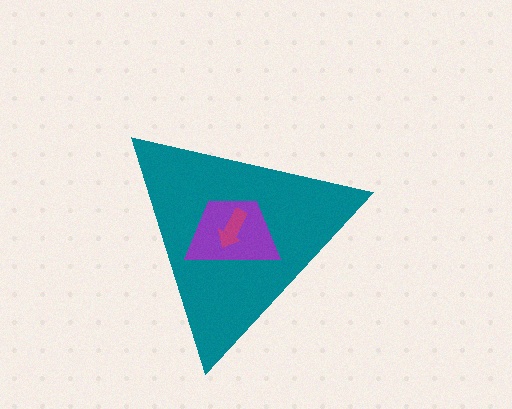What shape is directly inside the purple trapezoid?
The magenta arrow.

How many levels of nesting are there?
3.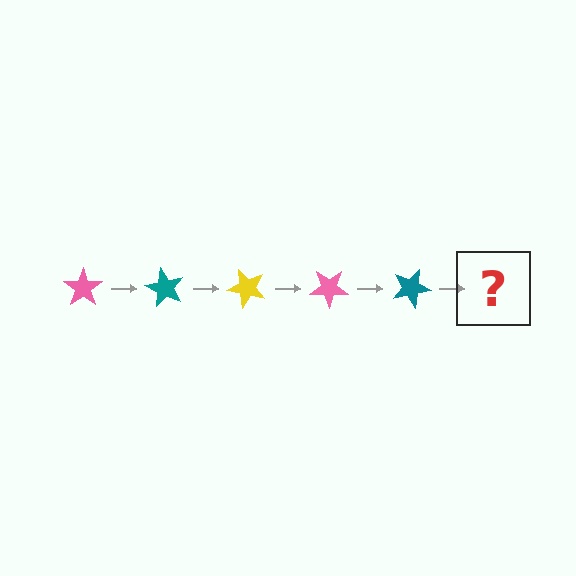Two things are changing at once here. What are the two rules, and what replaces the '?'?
The two rules are that it rotates 60 degrees each step and the color cycles through pink, teal, and yellow. The '?' should be a yellow star, rotated 300 degrees from the start.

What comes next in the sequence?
The next element should be a yellow star, rotated 300 degrees from the start.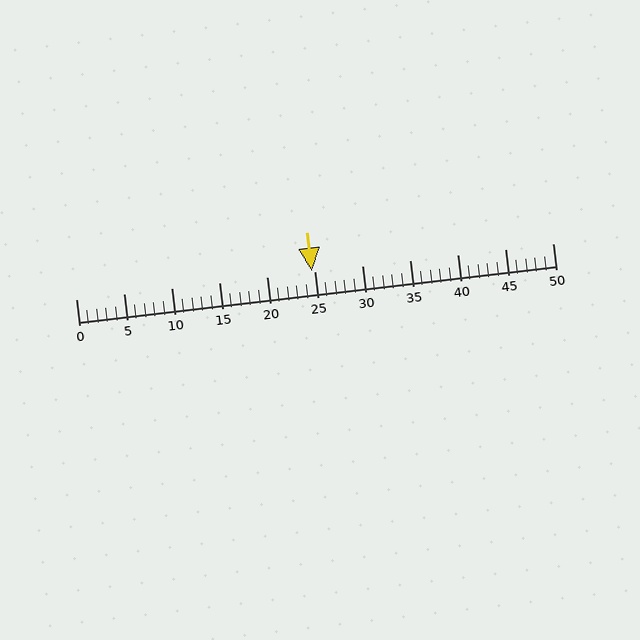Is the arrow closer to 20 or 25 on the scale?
The arrow is closer to 25.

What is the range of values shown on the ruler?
The ruler shows values from 0 to 50.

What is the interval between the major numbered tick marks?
The major tick marks are spaced 5 units apart.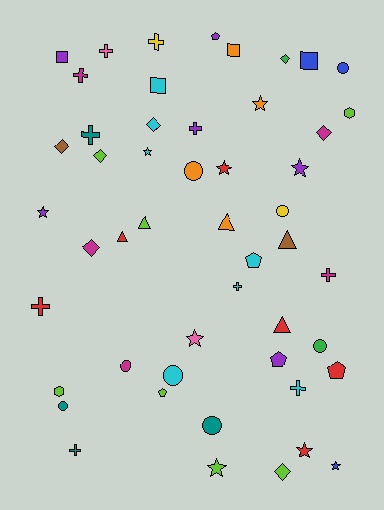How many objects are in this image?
There are 50 objects.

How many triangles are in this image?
There are 5 triangles.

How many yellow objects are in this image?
There are 2 yellow objects.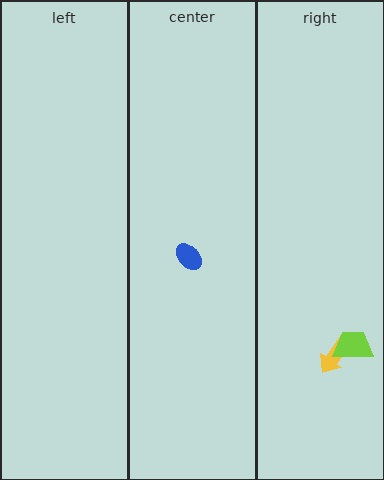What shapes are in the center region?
The blue ellipse.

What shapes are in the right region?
The yellow arrow, the lime trapezoid.